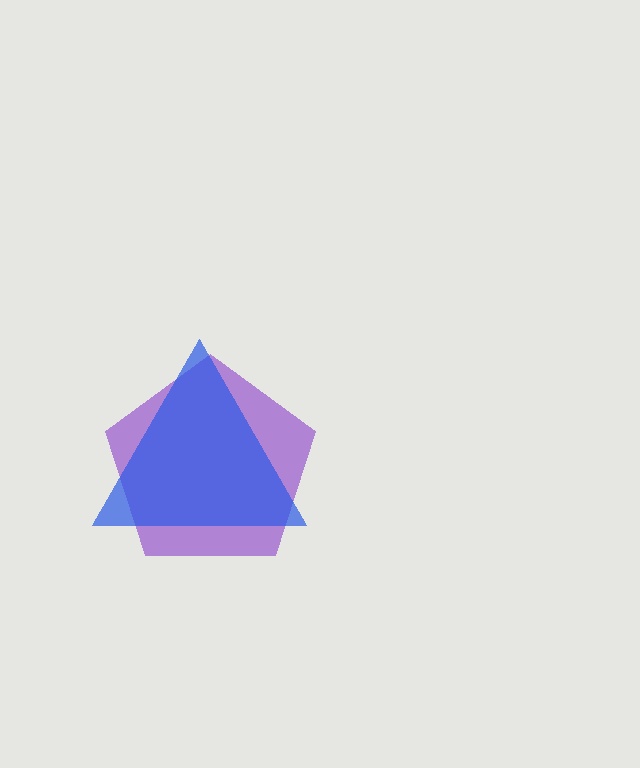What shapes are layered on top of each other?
The layered shapes are: a purple pentagon, a blue triangle.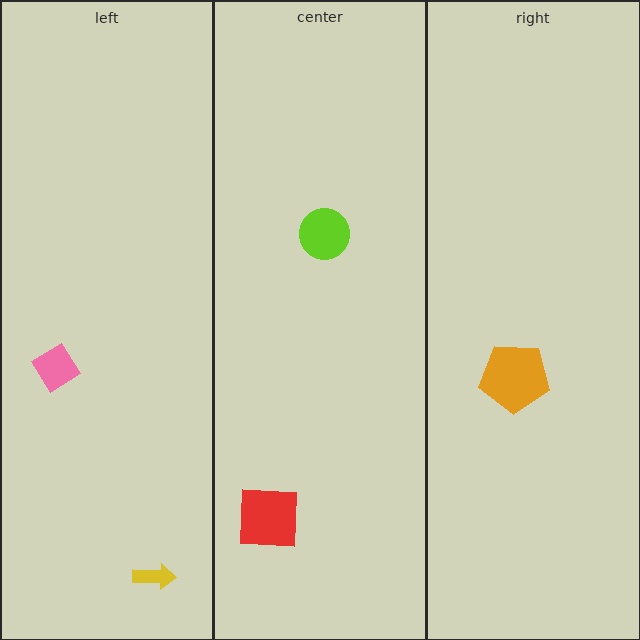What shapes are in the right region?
The orange pentagon.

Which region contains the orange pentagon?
The right region.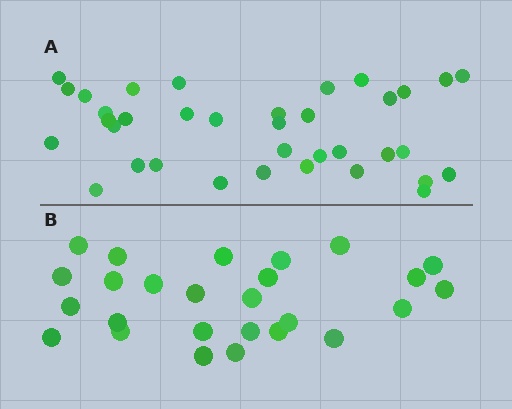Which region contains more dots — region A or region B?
Region A (the top region) has more dots.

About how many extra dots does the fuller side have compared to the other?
Region A has roughly 10 or so more dots than region B.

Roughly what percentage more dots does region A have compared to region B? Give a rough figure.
About 40% more.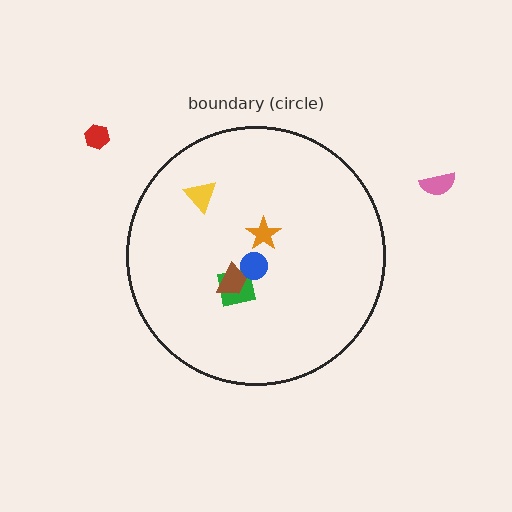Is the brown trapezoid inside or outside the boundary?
Inside.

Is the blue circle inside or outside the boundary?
Inside.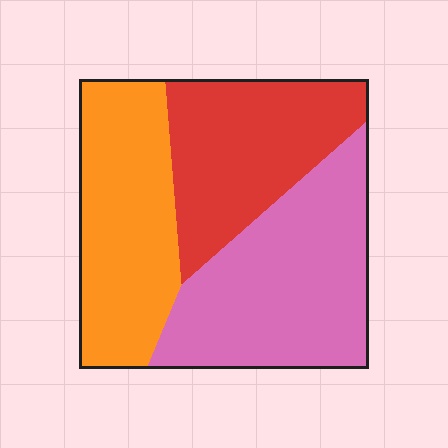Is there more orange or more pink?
Pink.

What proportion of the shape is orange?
Orange takes up between a sixth and a third of the shape.